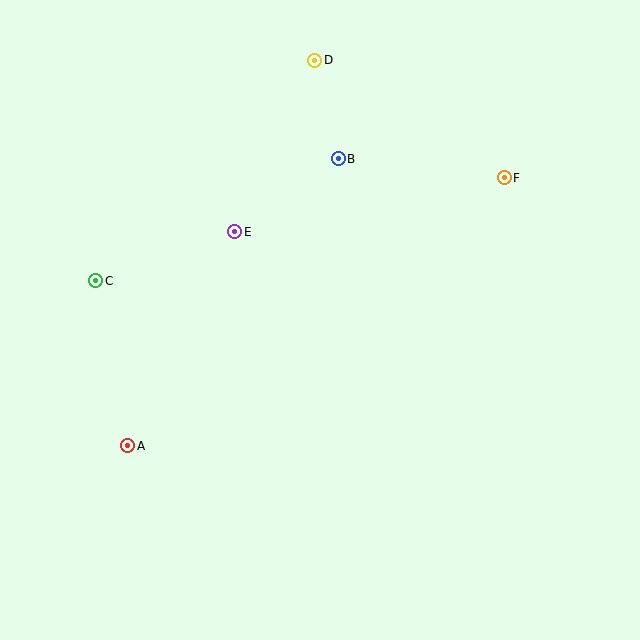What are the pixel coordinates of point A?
Point A is at (128, 446).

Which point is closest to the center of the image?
Point E at (235, 232) is closest to the center.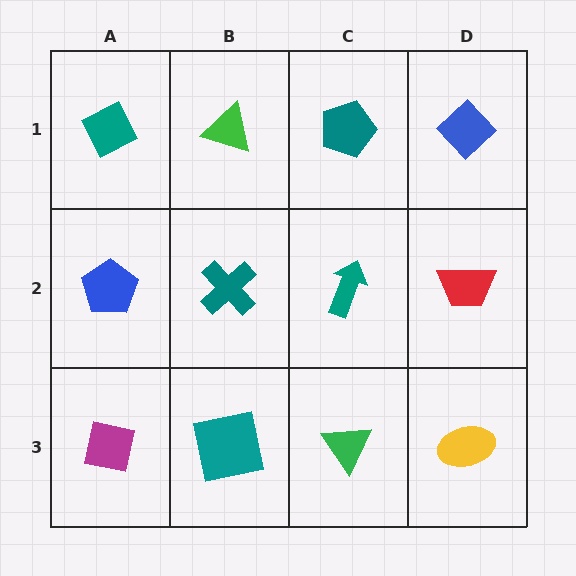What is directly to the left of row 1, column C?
A green triangle.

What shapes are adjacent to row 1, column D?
A red trapezoid (row 2, column D), a teal pentagon (row 1, column C).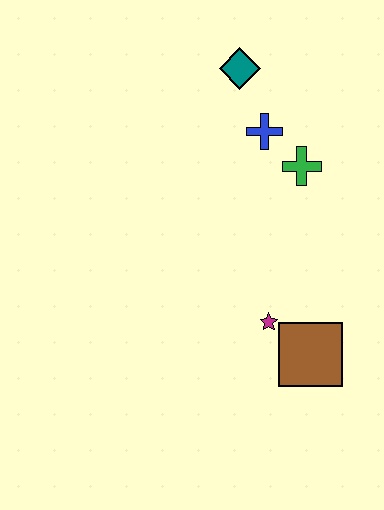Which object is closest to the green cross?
The blue cross is closest to the green cross.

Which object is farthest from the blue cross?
The brown square is farthest from the blue cross.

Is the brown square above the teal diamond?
No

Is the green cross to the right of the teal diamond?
Yes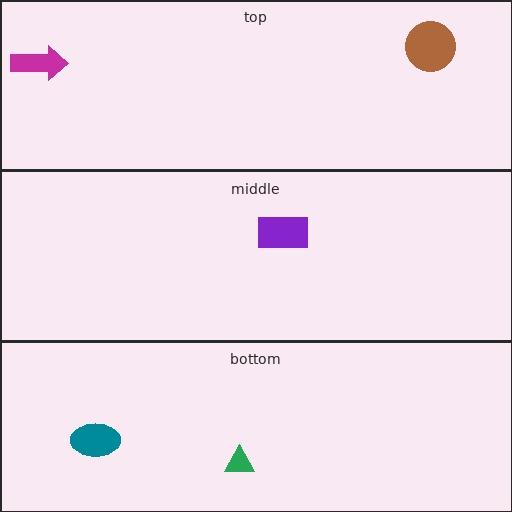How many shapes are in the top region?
2.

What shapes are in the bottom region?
The green triangle, the teal ellipse.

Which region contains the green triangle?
The bottom region.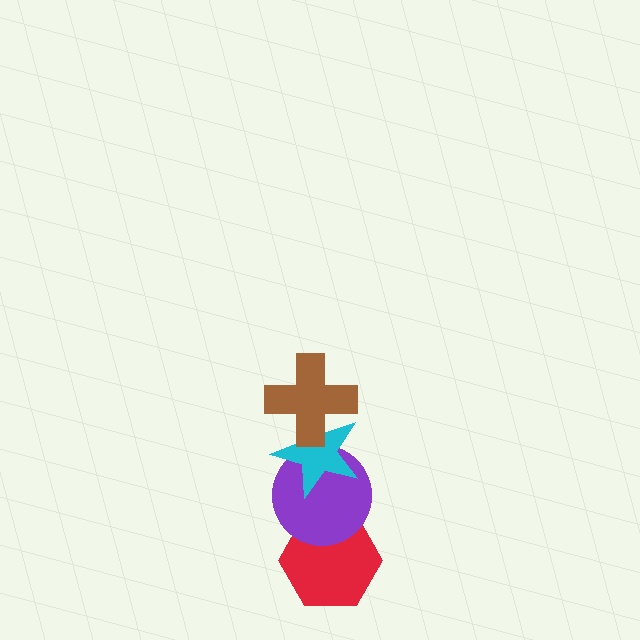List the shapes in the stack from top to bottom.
From top to bottom: the brown cross, the cyan star, the purple circle, the red hexagon.